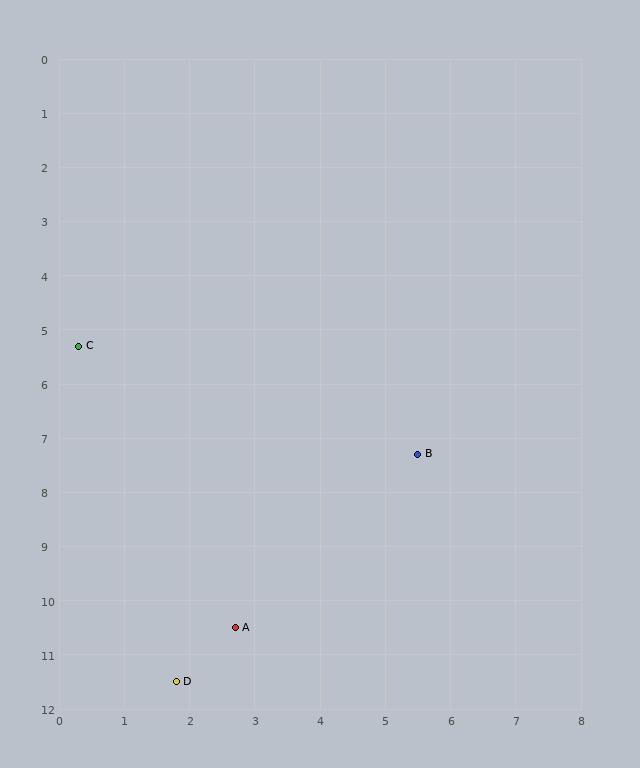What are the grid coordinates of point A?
Point A is at approximately (2.7, 10.5).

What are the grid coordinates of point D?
Point D is at approximately (1.8, 11.5).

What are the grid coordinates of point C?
Point C is at approximately (0.3, 5.3).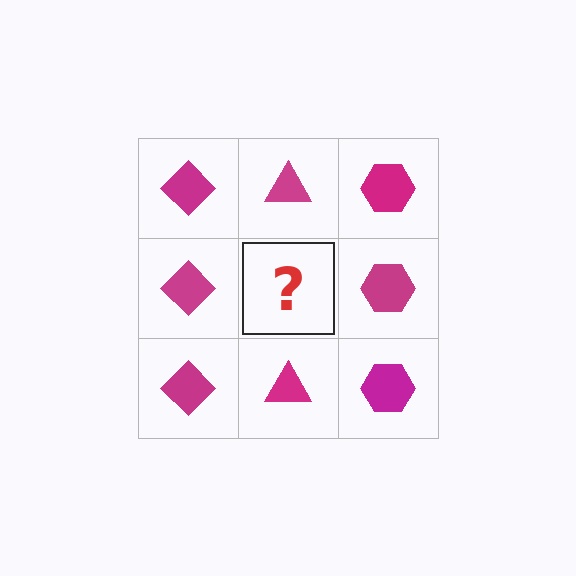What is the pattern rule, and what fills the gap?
The rule is that each column has a consistent shape. The gap should be filled with a magenta triangle.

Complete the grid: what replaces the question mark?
The question mark should be replaced with a magenta triangle.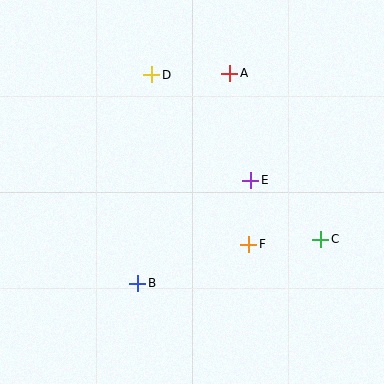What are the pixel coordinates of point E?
Point E is at (251, 180).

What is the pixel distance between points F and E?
The distance between F and E is 64 pixels.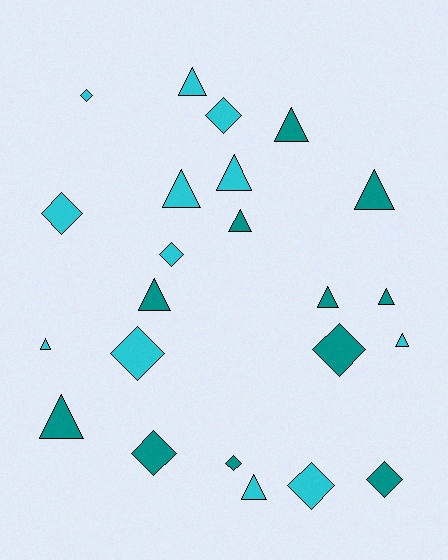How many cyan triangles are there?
There are 6 cyan triangles.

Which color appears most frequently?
Cyan, with 12 objects.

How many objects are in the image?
There are 23 objects.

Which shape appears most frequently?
Triangle, with 13 objects.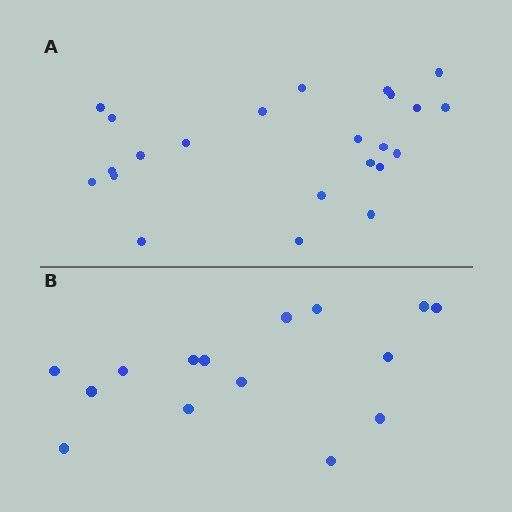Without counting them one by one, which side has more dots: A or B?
Region A (the top region) has more dots.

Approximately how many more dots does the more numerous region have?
Region A has roughly 8 or so more dots than region B.